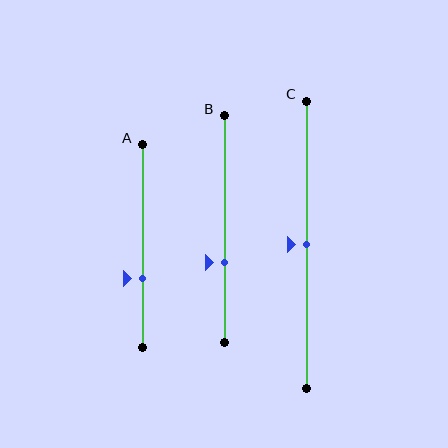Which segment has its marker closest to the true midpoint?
Segment C has its marker closest to the true midpoint.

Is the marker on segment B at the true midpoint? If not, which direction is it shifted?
No, the marker on segment B is shifted downward by about 15% of the segment length.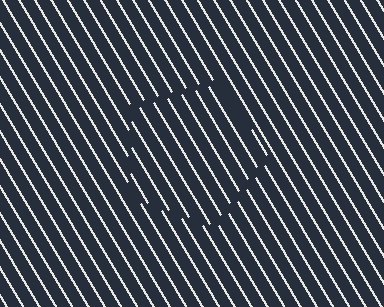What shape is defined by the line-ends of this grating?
An illusory pentagon. The interior of the shape contains the same grating, shifted by half a period — the contour is defined by the phase discontinuity where line-ends from the inner and outer gratings abut.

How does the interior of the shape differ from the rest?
The interior of the shape contains the same grating, shifted by half a period — the contour is defined by the phase discontinuity where line-ends from the inner and outer gratings abut.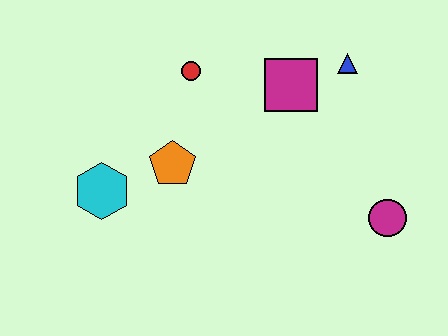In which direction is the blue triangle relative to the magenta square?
The blue triangle is to the right of the magenta square.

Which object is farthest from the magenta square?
The cyan hexagon is farthest from the magenta square.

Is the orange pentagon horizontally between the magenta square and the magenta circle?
No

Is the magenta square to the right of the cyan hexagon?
Yes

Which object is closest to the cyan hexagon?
The orange pentagon is closest to the cyan hexagon.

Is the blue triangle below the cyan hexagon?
No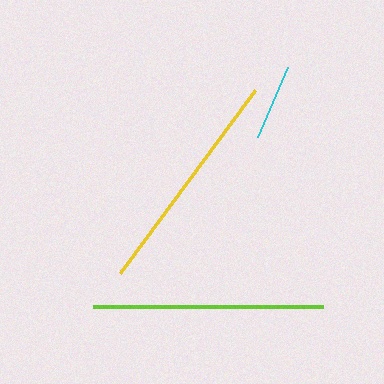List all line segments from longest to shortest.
From longest to shortest: lime, yellow, cyan.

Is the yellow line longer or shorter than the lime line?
The lime line is longer than the yellow line.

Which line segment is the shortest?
The cyan line is the shortest at approximately 76 pixels.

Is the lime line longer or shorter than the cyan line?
The lime line is longer than the cyan line.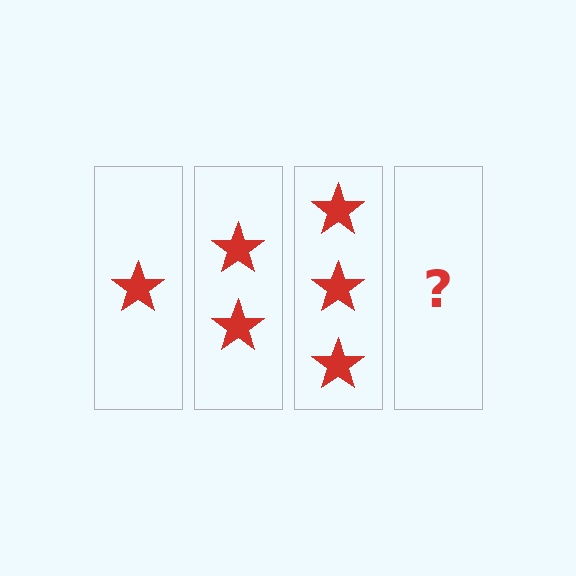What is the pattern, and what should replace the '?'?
The pattern is that each step adds one more star. The '?' should be 4 stars.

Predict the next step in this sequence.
The next step is 4 stars.